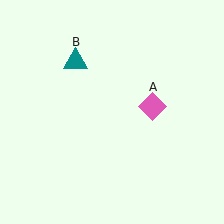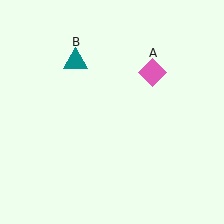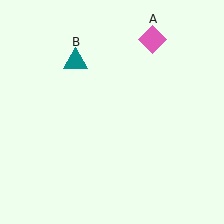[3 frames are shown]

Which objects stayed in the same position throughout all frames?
Teal triangle (object B) remained stationary.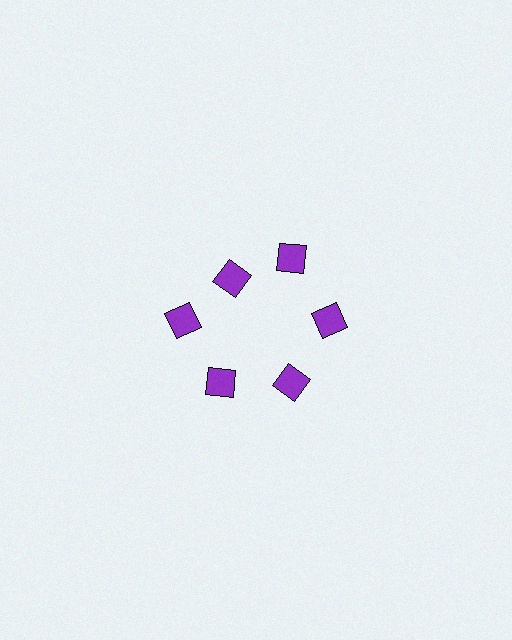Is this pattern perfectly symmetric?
No. The 6 purple diamonds are arranged in a ring, but one element near the 11 o'clock position is pulled inward toward the center, breaking the 6-fold rotational symmetry.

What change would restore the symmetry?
The symmetry would be restored by moving it outward, back onto the ring so that all 6 diamonds sit at equal angles and equal distance from the center.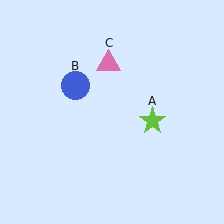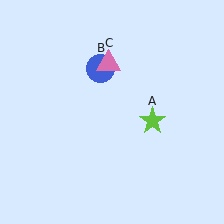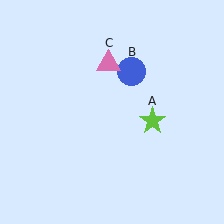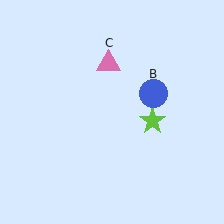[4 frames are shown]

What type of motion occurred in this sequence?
The blue circle (object B) rotated clockwise around the center of the scene.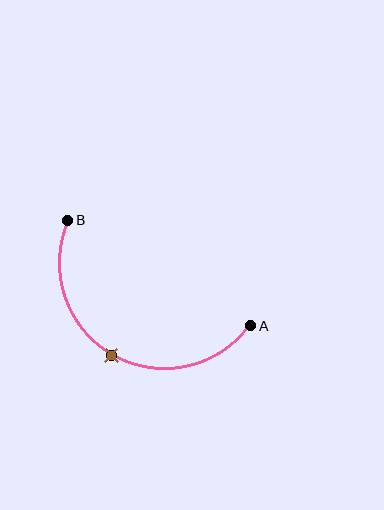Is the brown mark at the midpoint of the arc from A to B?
Yes. The brown mark lies on the arc at equal arc-length from both A and B — it is the arc midpoint.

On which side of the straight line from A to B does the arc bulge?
The arc bulges below the straight line connecting A and B.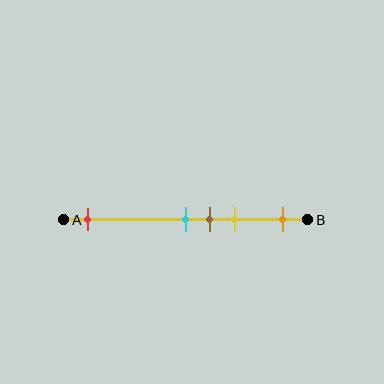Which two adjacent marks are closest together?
The cyan and brown marks are the closest adjacent pair.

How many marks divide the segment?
There are 5 marks dividing the segment.